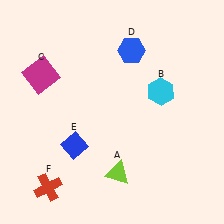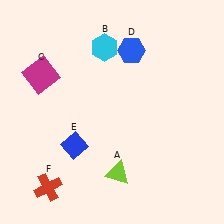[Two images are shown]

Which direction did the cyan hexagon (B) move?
The cyan hexagon (B) moved left.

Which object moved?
The cyan hexagon (B) moved left.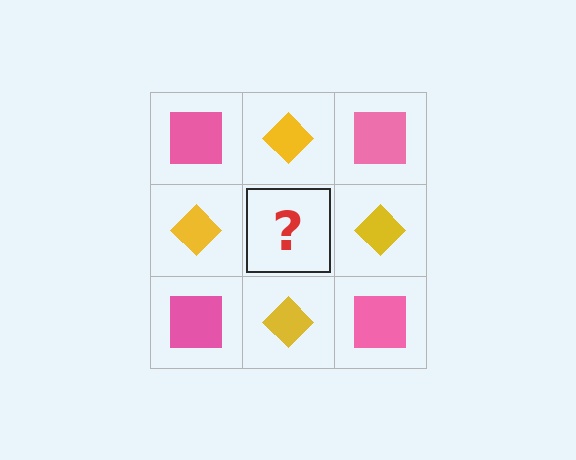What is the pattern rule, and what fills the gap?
The rule is that it alternates pink square and yellow diamond in a checkerboard pattern. The gap should be filled with a pink square.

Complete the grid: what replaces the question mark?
The question mark should be replaced with a pink square.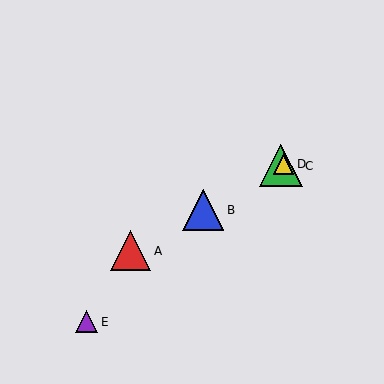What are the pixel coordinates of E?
Object E is at (87, 322).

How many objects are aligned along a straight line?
4 objects (A, B, C, D) are aligned along a straight line.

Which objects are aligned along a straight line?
Objects A, B, C, D are aligned along a straight line.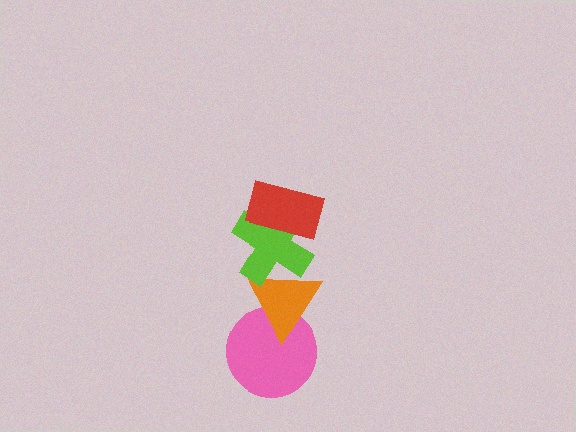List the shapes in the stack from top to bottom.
From top to bottom: the red rectangle, the lime cross, the orange triangle, the pink circle.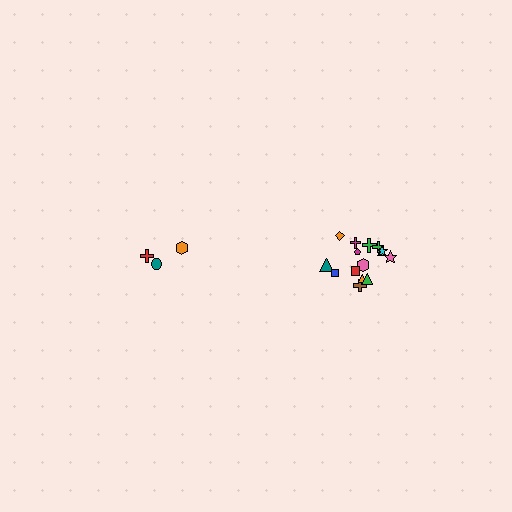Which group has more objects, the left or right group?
The right group.